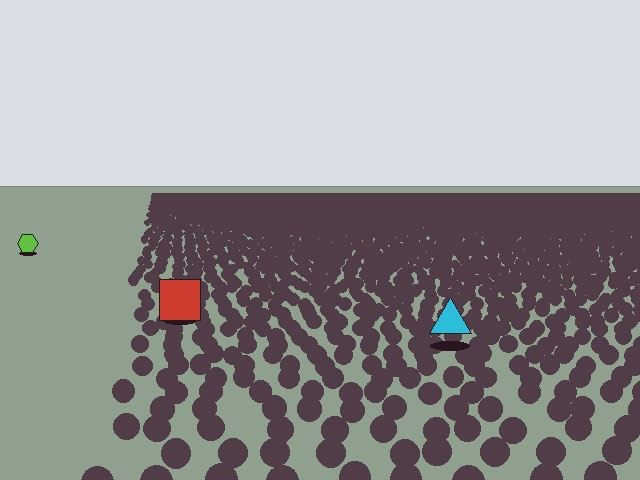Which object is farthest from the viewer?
The lime hexagon is farthest from the viewer. It appears smaller and the ground texture around it is denser.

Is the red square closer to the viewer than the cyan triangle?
No. The cyan triangle is closer — you can tell from the texture gradient: the ground texture is coarser near it.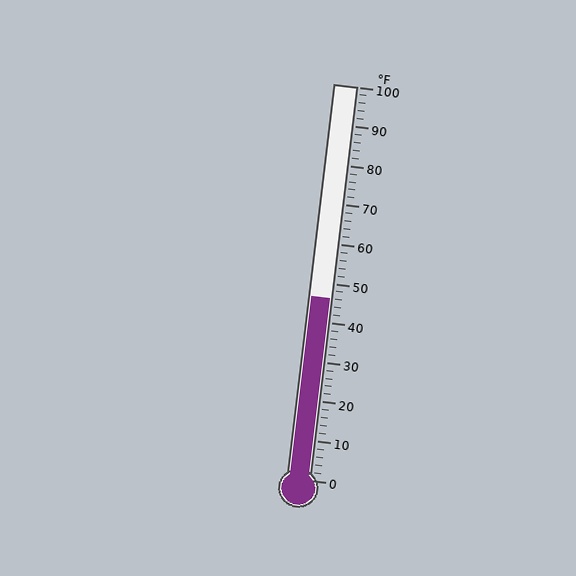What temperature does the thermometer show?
The thermometer shows approximately 46°F.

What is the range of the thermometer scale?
The thermometer scale ranges from 0°F to 100°F.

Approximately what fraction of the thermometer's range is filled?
The thermometer is filled to approximately 45% of its range.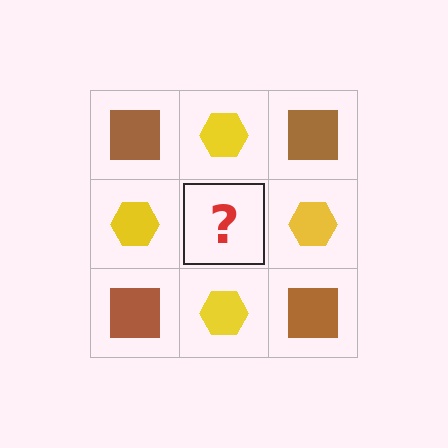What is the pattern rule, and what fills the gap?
The rule is that it alternates brown square and yellow hexagon in a checkerboard pattern. The gap should be filled with a brown square.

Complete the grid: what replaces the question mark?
The question mark should be replaced with a brown square.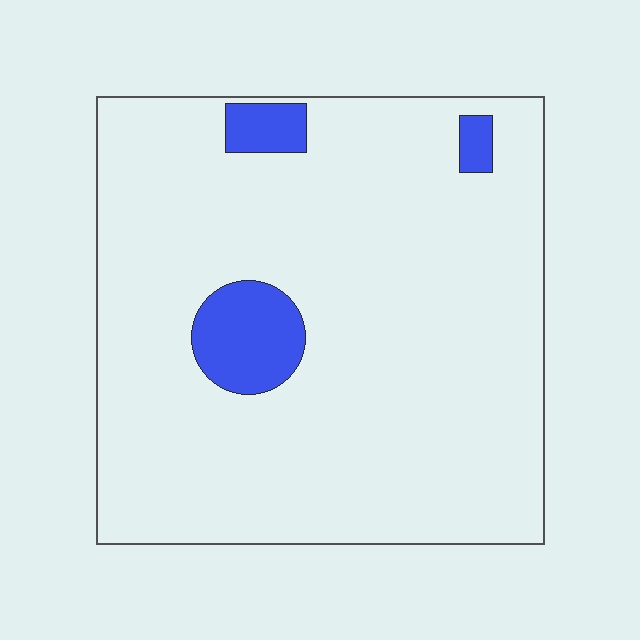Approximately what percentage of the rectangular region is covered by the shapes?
Approximately 10%.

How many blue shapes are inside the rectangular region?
3.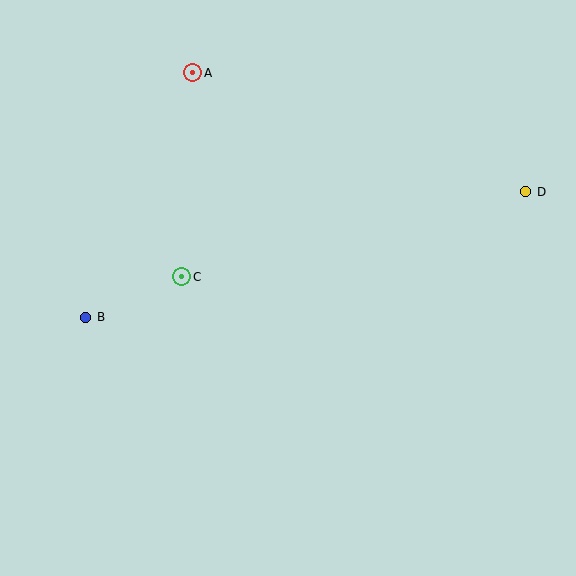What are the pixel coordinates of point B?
Point B is at (86, 317).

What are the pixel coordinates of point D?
Point D is at (526, 192).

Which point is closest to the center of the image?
Point C at (182, 277) is closest to the center.